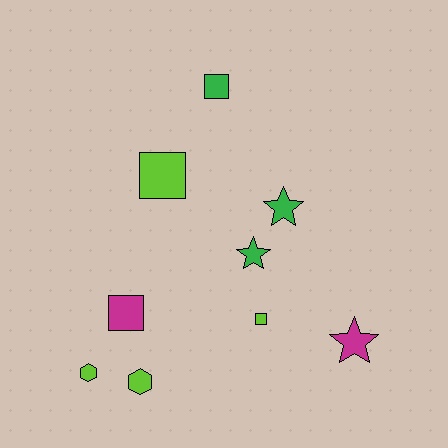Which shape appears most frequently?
Square, with 4 objects.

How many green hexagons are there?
There are no green hexagons.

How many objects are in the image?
There are 9 objects.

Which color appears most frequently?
Lime, with 4 objects.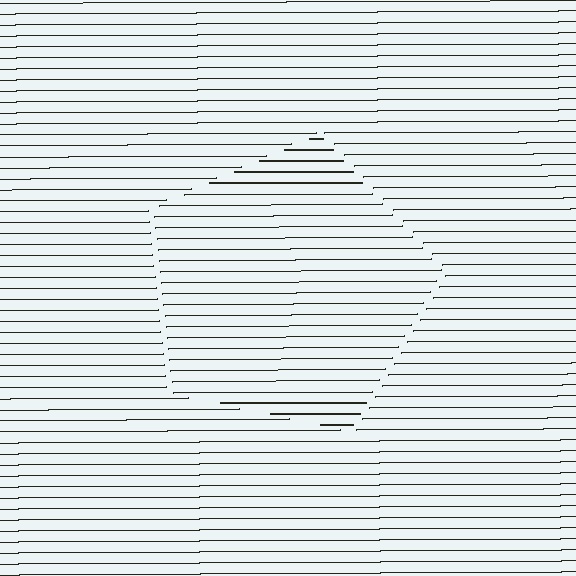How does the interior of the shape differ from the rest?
The interior of the shape contains the same grating, shifted by half a period — the contour is defined by the phase discontinuity where line-ends from the inner and outer gratings abut.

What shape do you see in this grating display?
An illusory pentagon. The interior of the shape contains the same grating, shifted by half a period — the contour is defined by the phase discontinuity where line-ends from the inner and outer gratings abut.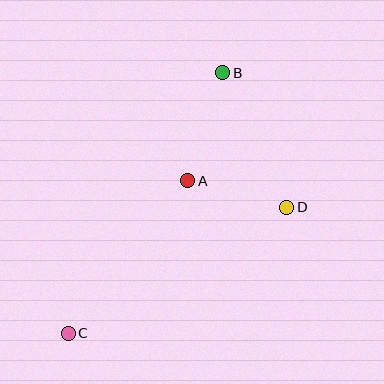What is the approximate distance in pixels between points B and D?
The distance between B and D is approximately 149 pixels.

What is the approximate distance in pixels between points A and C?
The distance between A and C is approximately 194 pixels.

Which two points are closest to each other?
Points A and D are closest to each other.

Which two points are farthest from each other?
Points B and C are farthest from each other.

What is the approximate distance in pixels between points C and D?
The distance between C and D is approximately 252 pixels.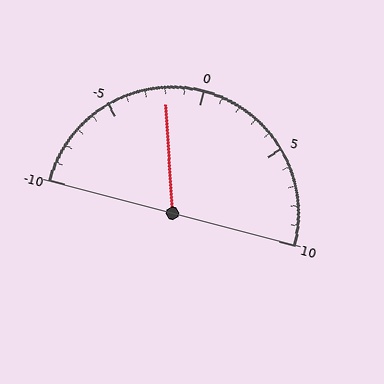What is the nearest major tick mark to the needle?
The nearest major tick mark is 0.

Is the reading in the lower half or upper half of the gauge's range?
The reading is in the lower half of the range (-10 to 10).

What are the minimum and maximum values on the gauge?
The gauge ranges from -10 to 10.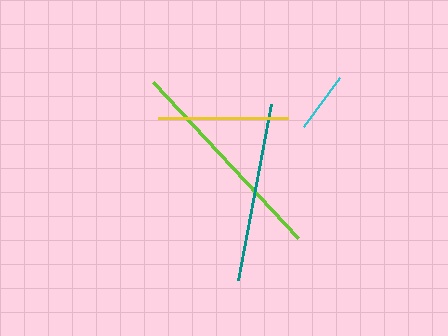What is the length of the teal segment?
The teal segment is approximately 179 pixels long.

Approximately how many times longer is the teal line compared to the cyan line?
The teal line is approximately 2.9 times the length of the cyan line.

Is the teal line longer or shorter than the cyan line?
The teal line is longer than the cyan line.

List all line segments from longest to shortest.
From longest to shortest: lime, teal, yellow, cyan.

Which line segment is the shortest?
The cyan line is the shortest at approximately 61 pixels.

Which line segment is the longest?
The lime line is the longest at approximately 214 pixels.